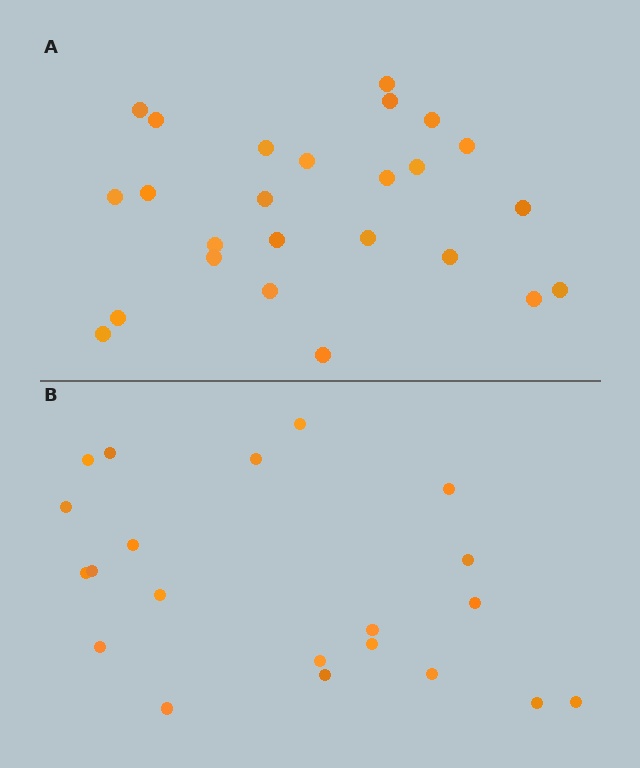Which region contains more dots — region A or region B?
Region A (the top region) has more dots.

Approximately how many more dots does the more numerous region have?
Region A has about 4 more dots than region B.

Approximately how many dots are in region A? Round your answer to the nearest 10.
About 20 dots. (The exact count is 25, which rounds to 20.)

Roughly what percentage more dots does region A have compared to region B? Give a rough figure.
About 20% more.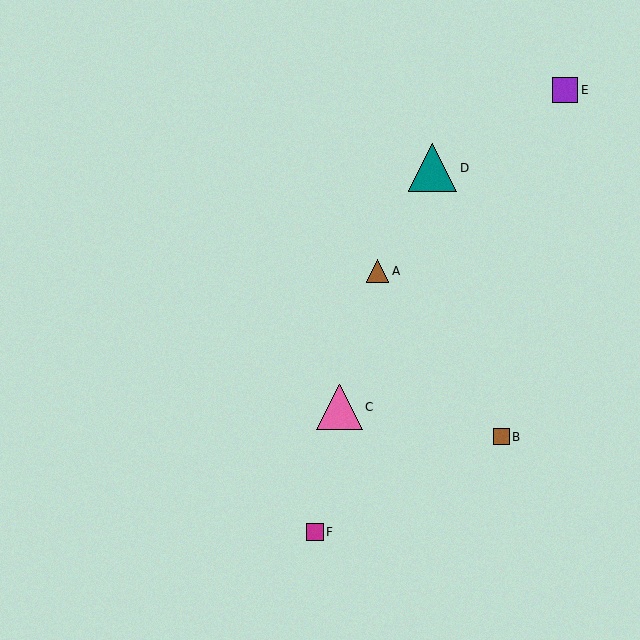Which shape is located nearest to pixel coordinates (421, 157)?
The teal triangle (labeled D) at (433, 168) is nearest to that location.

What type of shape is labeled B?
Shape B is a brown square.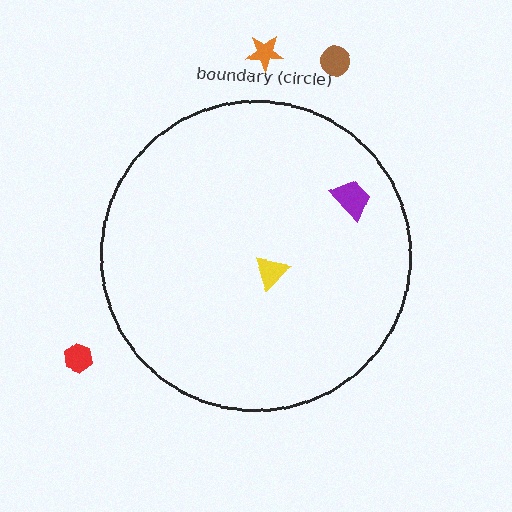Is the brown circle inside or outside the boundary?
Outside.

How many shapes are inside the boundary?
2 inside, 3 outside.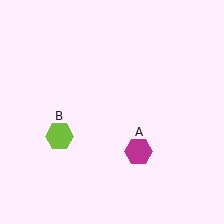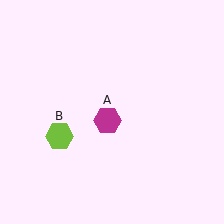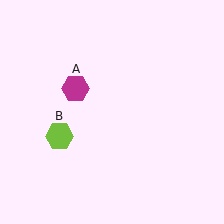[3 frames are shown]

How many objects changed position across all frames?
1 object changed position: magenta hexagon (object A).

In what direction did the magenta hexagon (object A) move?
The magenta hexagon (object A) moved up and to the left.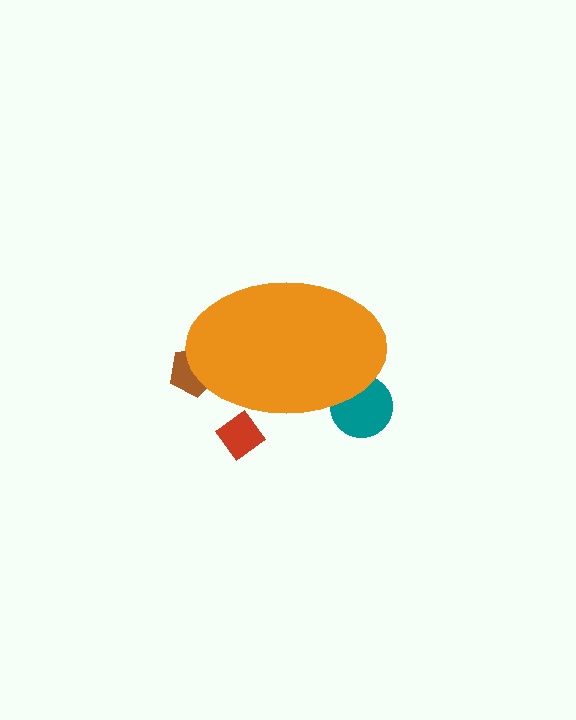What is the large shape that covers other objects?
An orange ellipse.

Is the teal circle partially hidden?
Yes, the teal circle is partially hidden behind the orange ellipse.